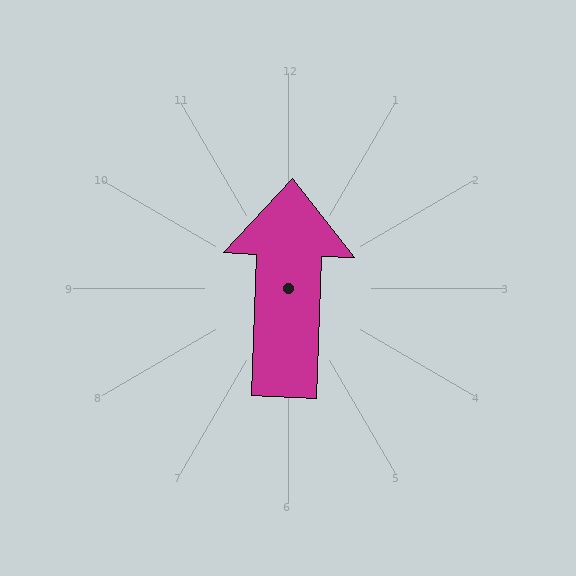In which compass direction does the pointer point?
North.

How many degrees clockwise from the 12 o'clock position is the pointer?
Approximately 2 degrees.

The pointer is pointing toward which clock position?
Roughly 12 o'clock.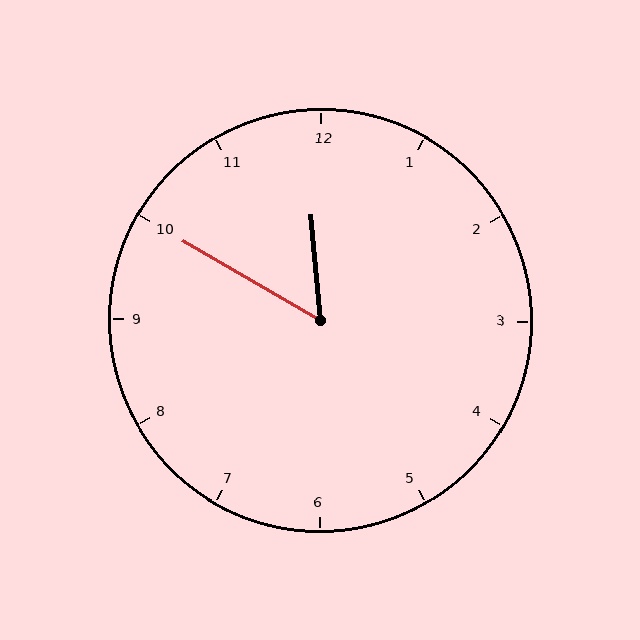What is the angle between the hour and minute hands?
Approximately 55 degrees.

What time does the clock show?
11:50.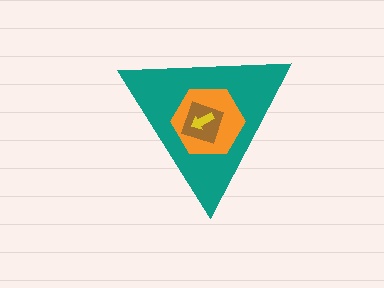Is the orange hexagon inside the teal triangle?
Yes.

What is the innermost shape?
The yellow arrow.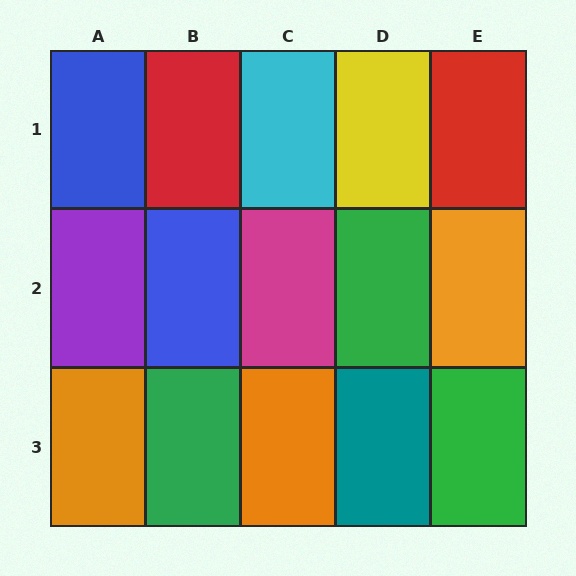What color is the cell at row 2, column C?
Magenta.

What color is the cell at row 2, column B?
Blue.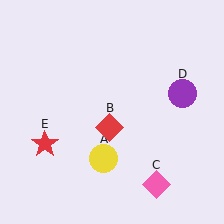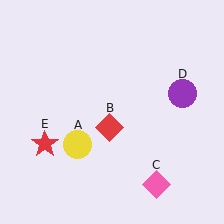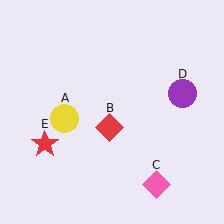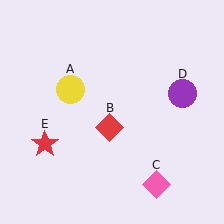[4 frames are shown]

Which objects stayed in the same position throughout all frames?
Red diamond (object B) and pink diamond (object C) and purple circle (object D) and red star (object E) remained stationary.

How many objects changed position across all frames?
1 object changed position: yellow circle (object A).